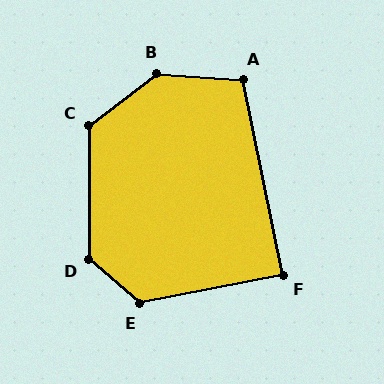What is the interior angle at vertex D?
Approximately 131 degrees (obtuse).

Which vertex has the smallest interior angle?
F, at approximately 90 degrees.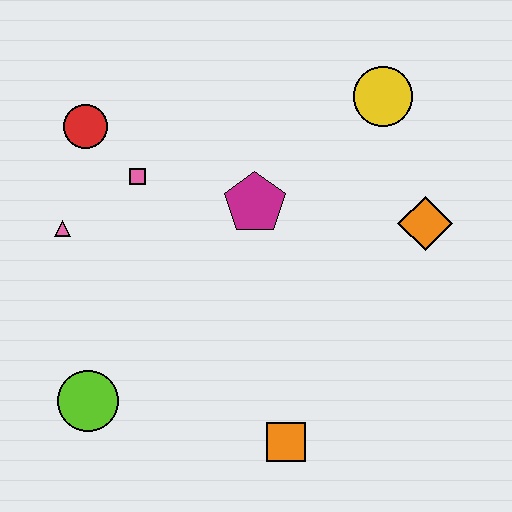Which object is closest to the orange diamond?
The yellow circle is closest to the orange diamond.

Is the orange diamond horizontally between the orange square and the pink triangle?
No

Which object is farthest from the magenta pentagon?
The lime circle is farthest from the magenta pentagon.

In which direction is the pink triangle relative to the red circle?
The pink triangle is below the red circle.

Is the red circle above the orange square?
Yes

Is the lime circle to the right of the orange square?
No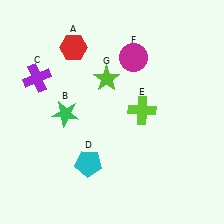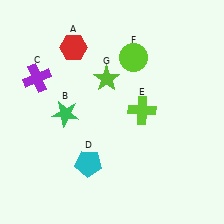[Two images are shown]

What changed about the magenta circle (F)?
In Image 1, F is magenta. In Image 2, it changed to lime.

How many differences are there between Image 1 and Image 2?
There is 1 difference between the two images.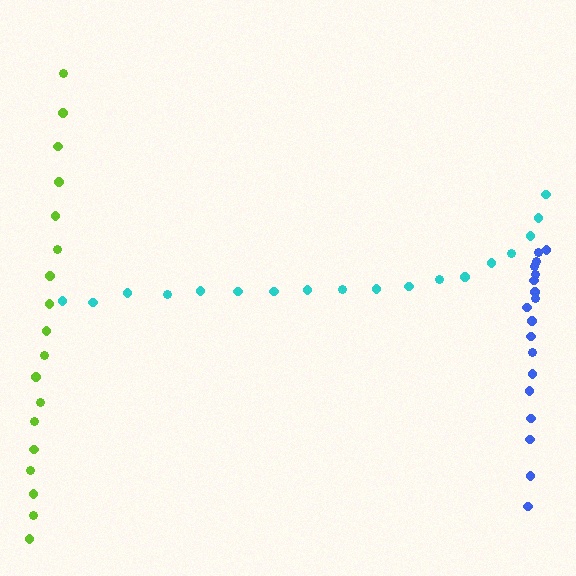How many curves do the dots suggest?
There are 3 distinct paths.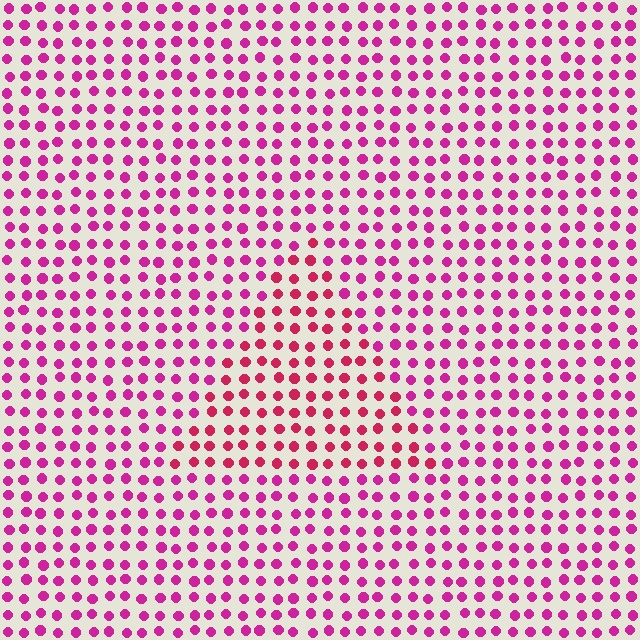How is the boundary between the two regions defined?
The boundary is defined purely by a slight shift in hue (about 24 degrees). Spacing, size, and orientation are identical on both sides.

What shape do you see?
I see a triangle.